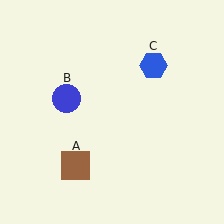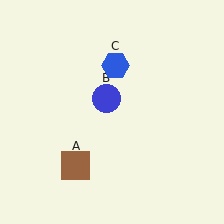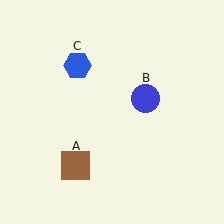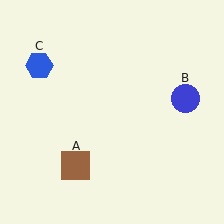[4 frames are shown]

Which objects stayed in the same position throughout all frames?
Brown square (object A) remained stationary.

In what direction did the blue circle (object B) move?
The blue circle (object B) moved right.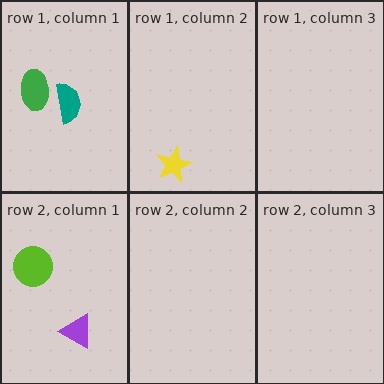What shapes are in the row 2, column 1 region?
The lime circle, the purple triangle.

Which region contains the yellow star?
The row 1, column 2 region.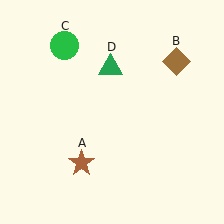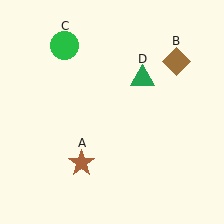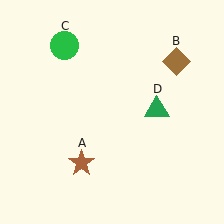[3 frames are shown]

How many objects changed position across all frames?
1 object changed position: green triangle (object D).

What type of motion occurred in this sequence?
The green triangle (object D) rotated clockwise around the center of the scene.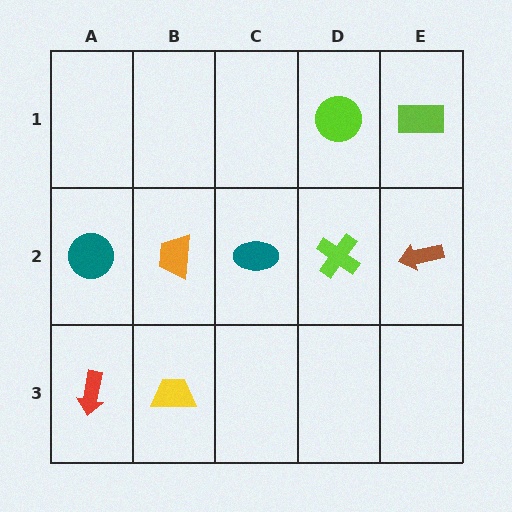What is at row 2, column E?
A brown arrow.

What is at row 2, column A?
A teal circle.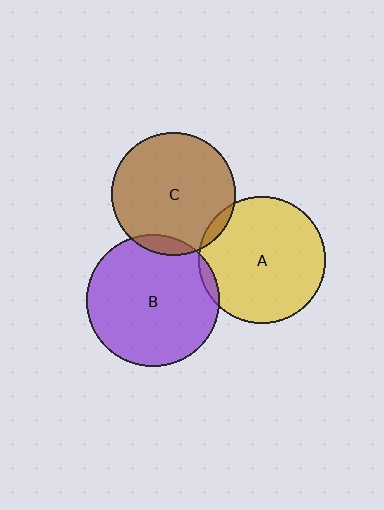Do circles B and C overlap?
Yes.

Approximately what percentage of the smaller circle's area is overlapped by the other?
Approximately 5%.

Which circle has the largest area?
Circle B (purple).